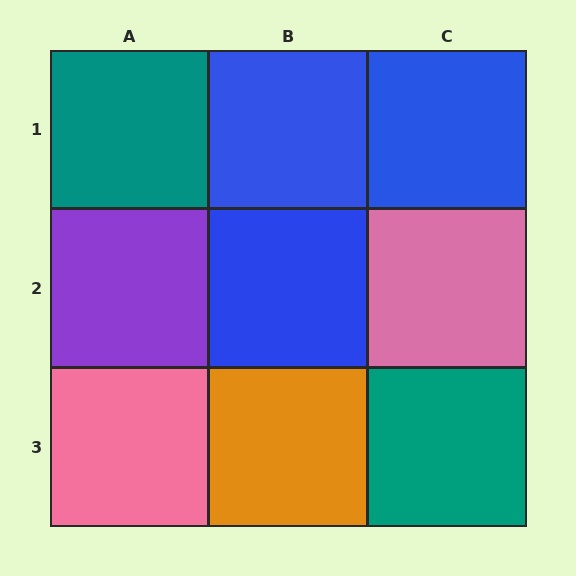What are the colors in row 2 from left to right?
Purple, blue, pink.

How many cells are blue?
3 cells are blue.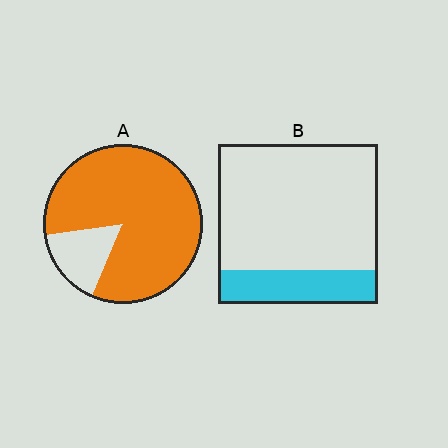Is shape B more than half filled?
No.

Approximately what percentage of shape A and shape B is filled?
A is approximately 85% and B is approximately 20%.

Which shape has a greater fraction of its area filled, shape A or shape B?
Shape A.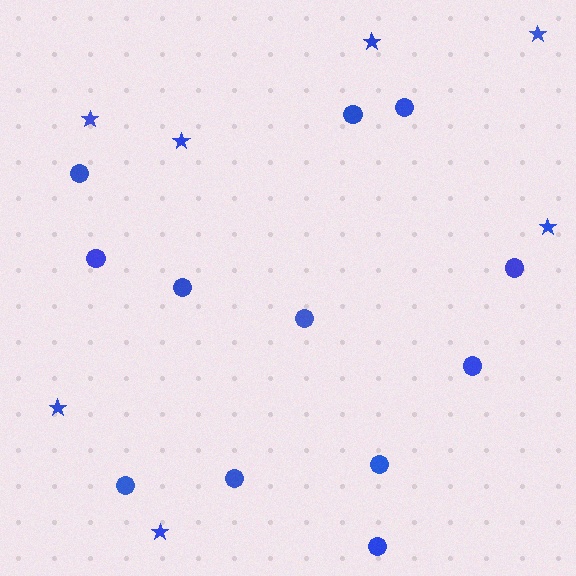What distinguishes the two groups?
There are 2 groups: one group of stars (7) and one group of circles (12).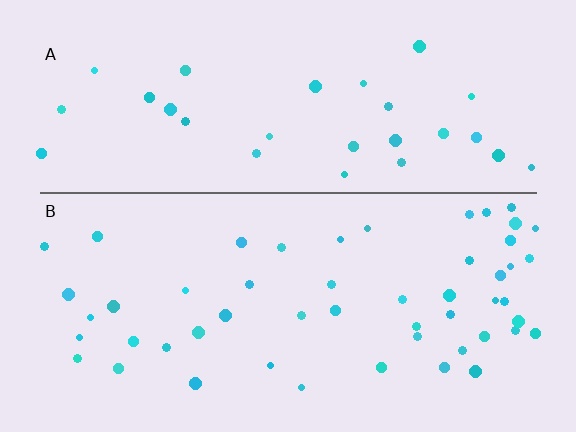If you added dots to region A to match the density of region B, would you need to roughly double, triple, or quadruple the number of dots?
Approximately double.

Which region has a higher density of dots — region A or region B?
B (the bottom).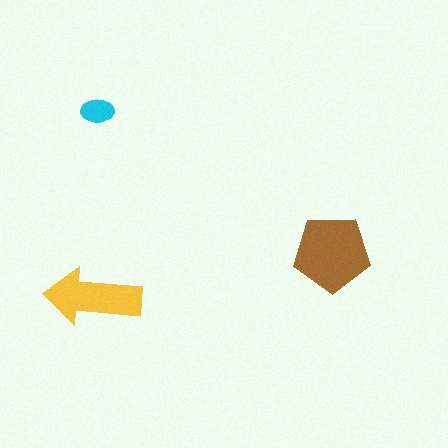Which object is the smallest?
The cyan ellipse.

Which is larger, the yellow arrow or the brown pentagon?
The brown pentagon.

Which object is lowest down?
The yellow arrow is bottommost.